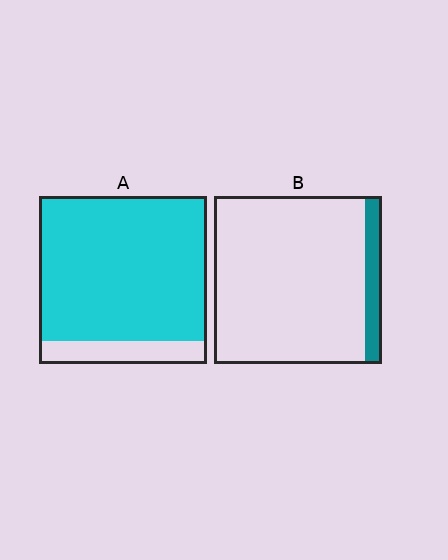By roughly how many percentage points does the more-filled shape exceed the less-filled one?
By roughly 75 percentage points (A over B).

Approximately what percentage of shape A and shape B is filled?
A is approximately 85% and B is approximately 10%.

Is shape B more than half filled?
No.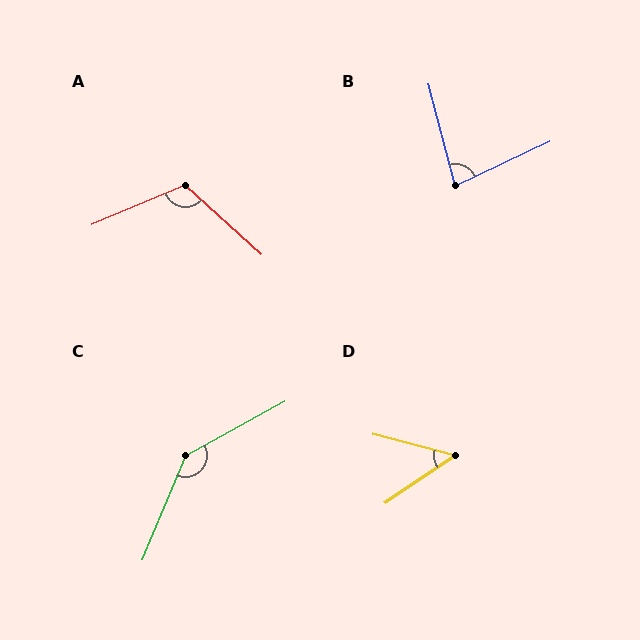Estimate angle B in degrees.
Approximately 80 degrees.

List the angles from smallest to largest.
D (49°), B (80°), A (115°), C (141°).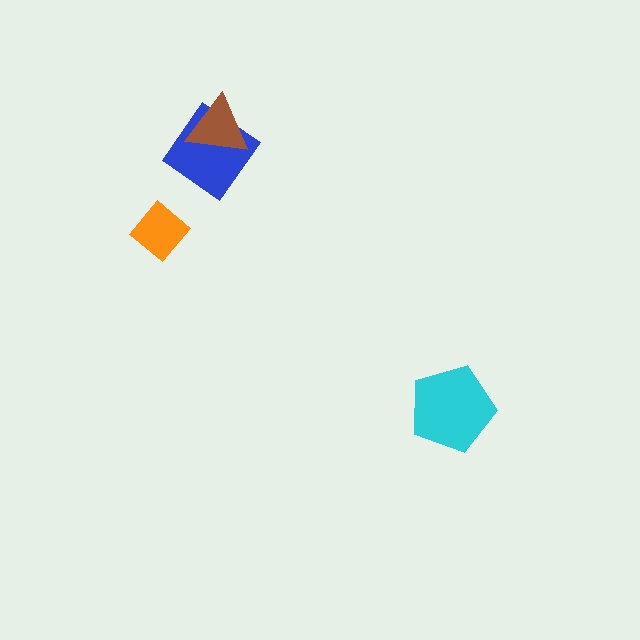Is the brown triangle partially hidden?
No, no other shape covers it.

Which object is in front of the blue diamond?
The brown triangle is in front of the blue diamond.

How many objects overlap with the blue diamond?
1 object overlaps with the blue diamond.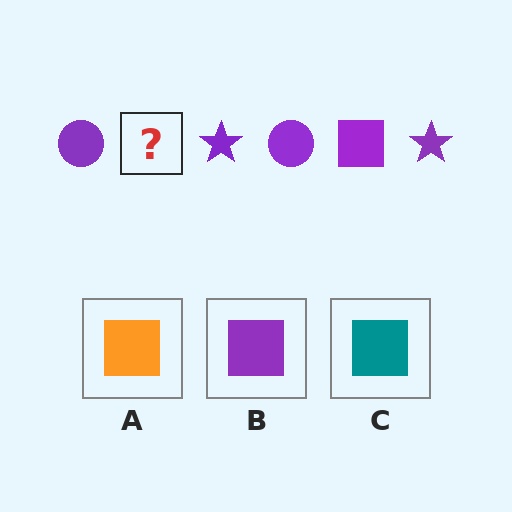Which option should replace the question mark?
Option B.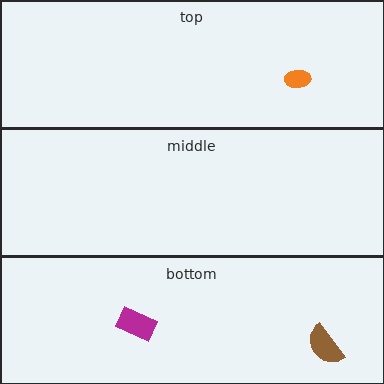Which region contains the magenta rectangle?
The bottom region.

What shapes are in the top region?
The orange ellipse.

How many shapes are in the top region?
1.